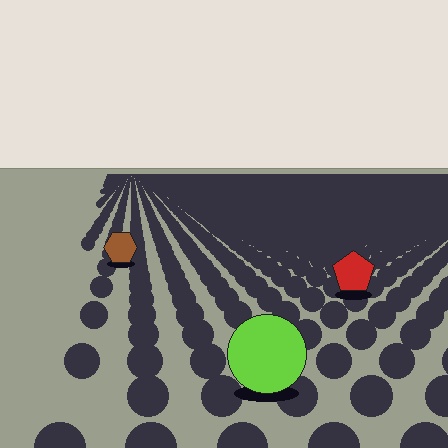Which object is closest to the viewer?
The lime circle is closest. The texture marks near it are larger and more spread out.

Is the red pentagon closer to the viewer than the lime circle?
No. The lime circle is closer — you can tell from the texture gradient: the ground texture is coarser near it.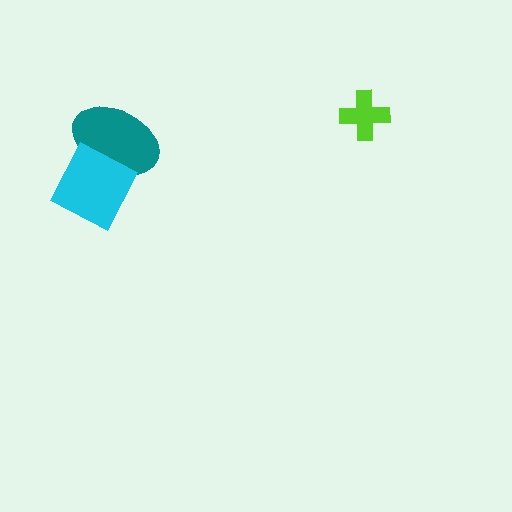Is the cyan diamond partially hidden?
No, no other shape covers it.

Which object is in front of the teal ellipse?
The cyan diamond is in front of the teal ellipse.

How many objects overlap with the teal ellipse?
1 object overlaps with the teal ellipse.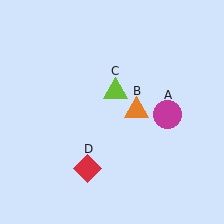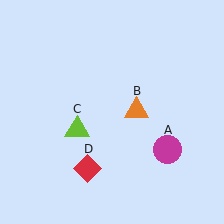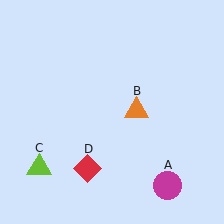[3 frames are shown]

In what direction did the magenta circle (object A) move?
The magenta circle (object A) moved down.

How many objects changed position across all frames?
2 objects changed position: magenta circle (object A), lime triangle (object C).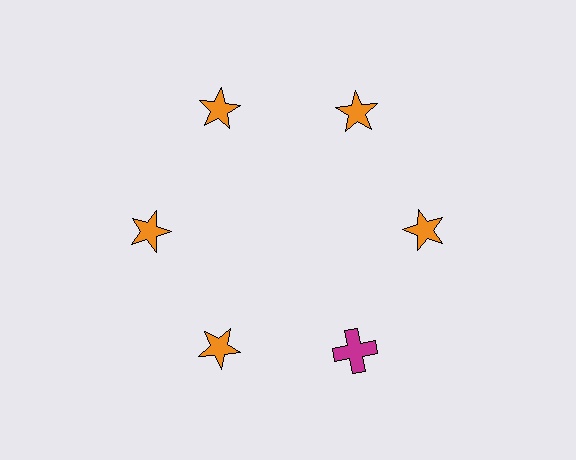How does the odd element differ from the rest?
It differs in both color (magenta instead of orange) and shape (cross instead of star).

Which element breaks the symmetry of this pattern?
The magenta cross at roughly the 5 o'clock position breaks the symmetry. All other shapes are orange stars.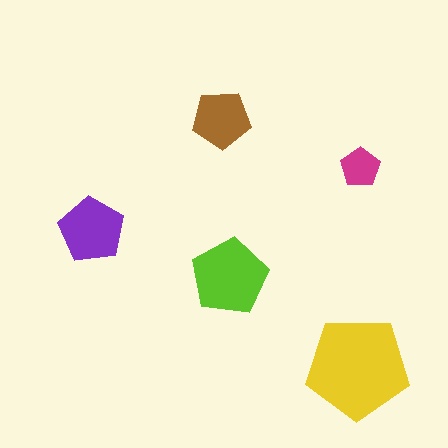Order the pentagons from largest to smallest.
the yellow one, the lime one, the purple one, the brown one, the magenta one.